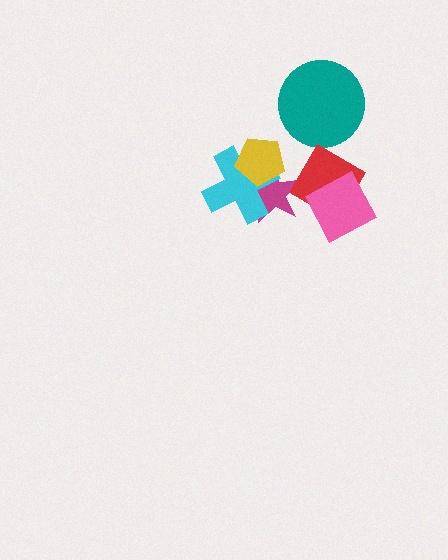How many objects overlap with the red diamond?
1 object overlaps with the red diamond.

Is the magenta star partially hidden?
Yes, it is partially covered by another shape.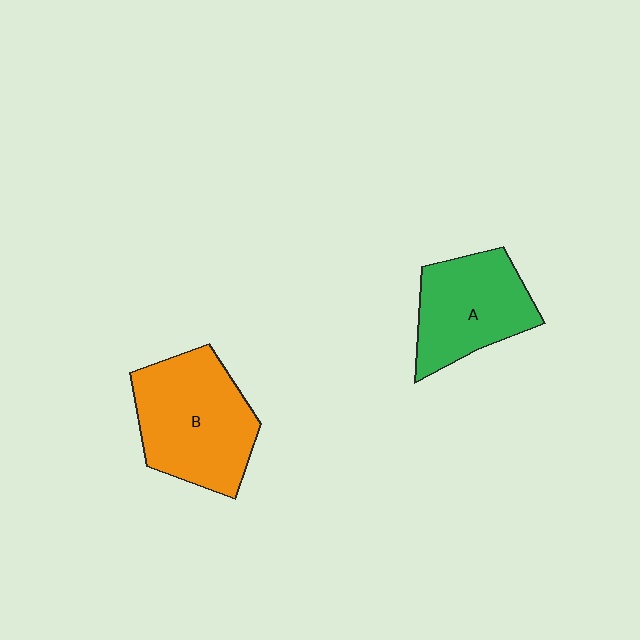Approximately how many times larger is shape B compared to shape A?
Approximately 1.3 times.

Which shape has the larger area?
Shape B (orange).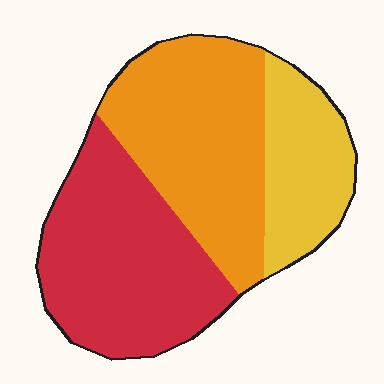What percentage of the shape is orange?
Orange takes up between a quarter and a half of the shape.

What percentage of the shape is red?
Red covers 40% of the shape.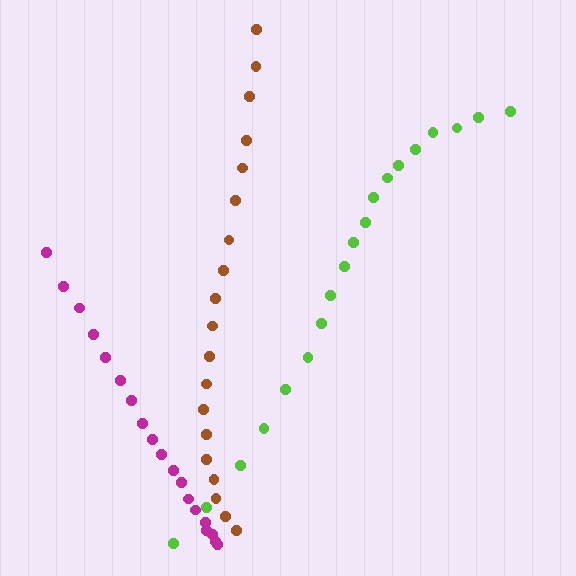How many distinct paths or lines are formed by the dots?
There are 3 distinct paths.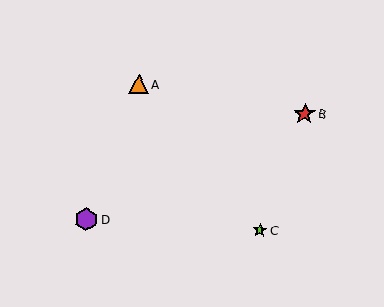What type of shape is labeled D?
Shape D is a purple hexagon.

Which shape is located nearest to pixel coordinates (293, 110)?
The red star (labeled B) at (305, 114) is nearest to that location.